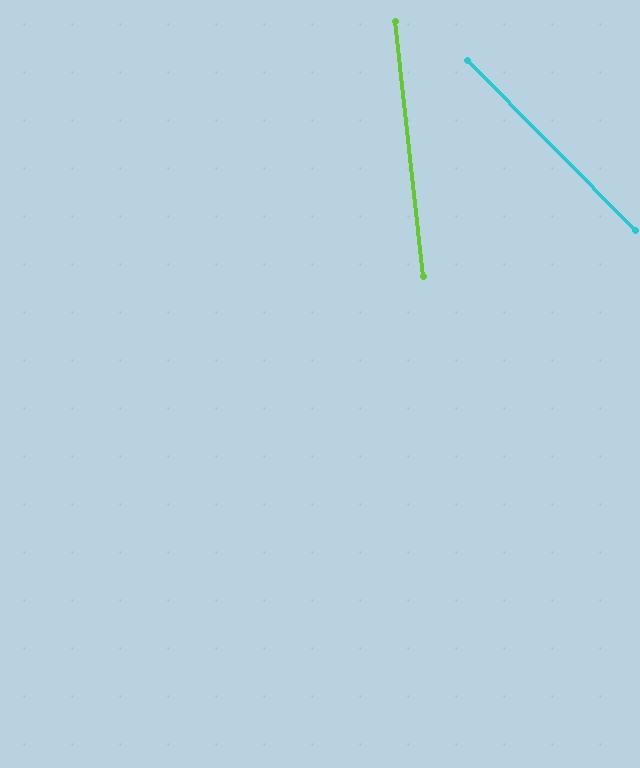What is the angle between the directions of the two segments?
Approximately 38 degrees.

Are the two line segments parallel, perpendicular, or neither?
Neither parallel nor perpendicular — they differ by about 38°.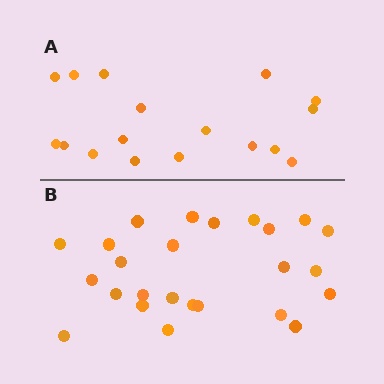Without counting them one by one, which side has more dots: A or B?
Region B (the bottom region) has more dots.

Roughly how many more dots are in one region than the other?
Region B has roughly 8 or so more dots than region A.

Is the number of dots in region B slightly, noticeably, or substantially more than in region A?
Region B has substantially more. The ratio is roughly 1.5 to 1.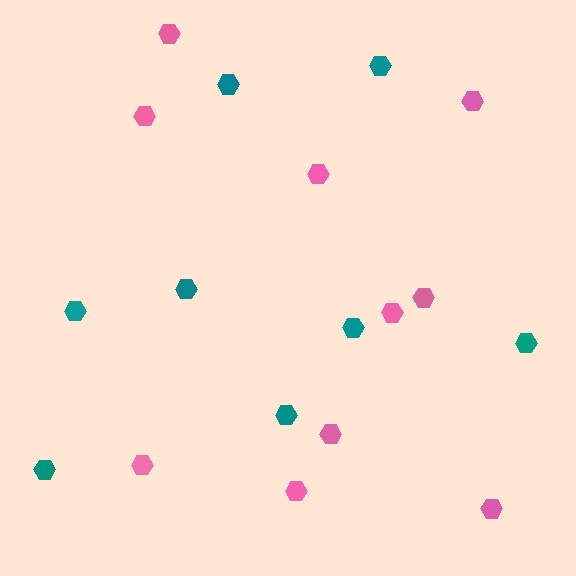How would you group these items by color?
There are 2 groups: one group of pink hexagons (10) and one group of teal hexagons (8).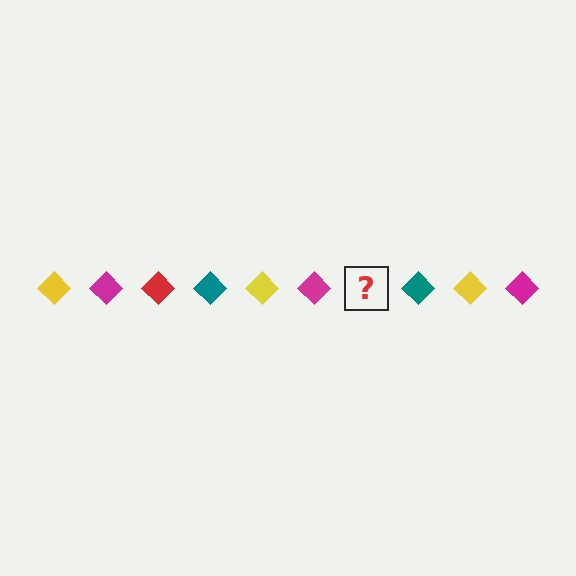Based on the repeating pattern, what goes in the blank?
The blank should be a red diamond.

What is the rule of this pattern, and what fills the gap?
The rule is that the pattern cycles through yellow, magenta, red, teal diamonds. The gap should be filled with a red diamond.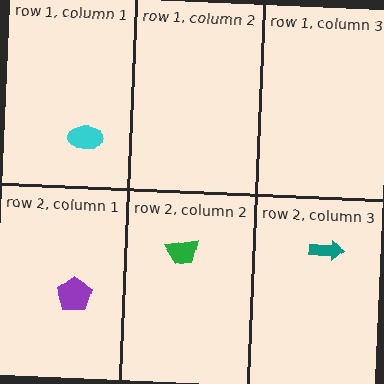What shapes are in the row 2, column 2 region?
The green trapezoid.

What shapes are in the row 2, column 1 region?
The purple pentagon.